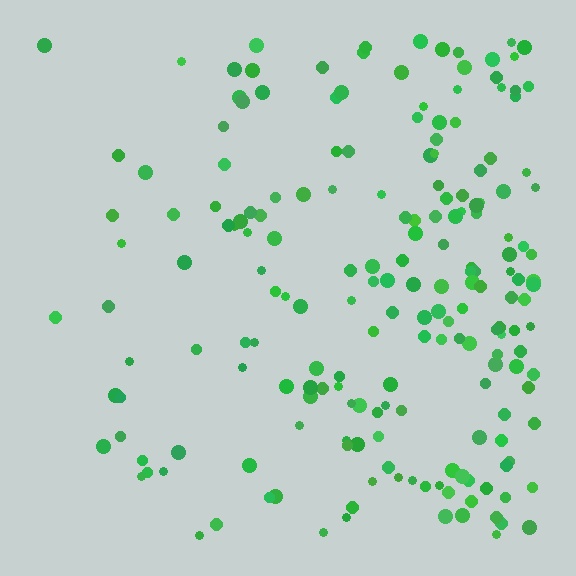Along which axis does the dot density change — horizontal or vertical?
Horizontal.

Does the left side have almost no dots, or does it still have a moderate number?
Still a moderate number, just noticeably fewer than the right.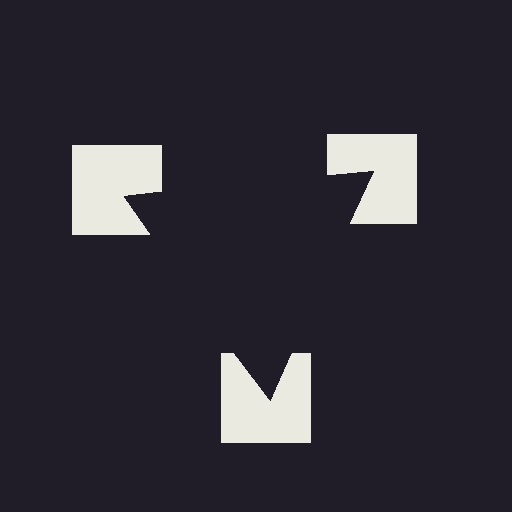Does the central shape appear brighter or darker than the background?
It typically appears slightly darker than the background, even though no actual brightness change is drawn.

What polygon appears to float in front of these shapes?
An illusory triangle — its edges are inferred from the aligned wedge cuts in the notched squares, not physically drawn.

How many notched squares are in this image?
There are 3 — one at each vertex of the illusory triangle.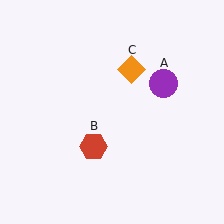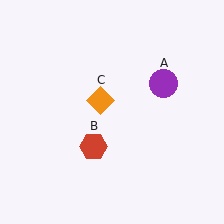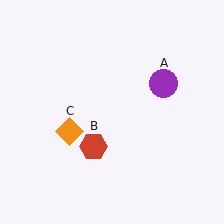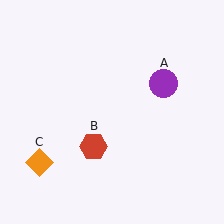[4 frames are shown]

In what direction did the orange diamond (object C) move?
The orange diamond (object C) moved down and to the left.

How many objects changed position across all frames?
1 object changed position: orange diamond (object C).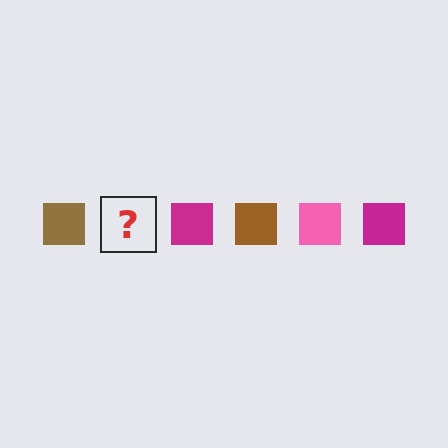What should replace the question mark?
The question mark should be replaced with a pink square.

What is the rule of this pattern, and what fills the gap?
The rule is that the pattern cycles through brown, pink, magenta squares. The gap should be filled with a pink square.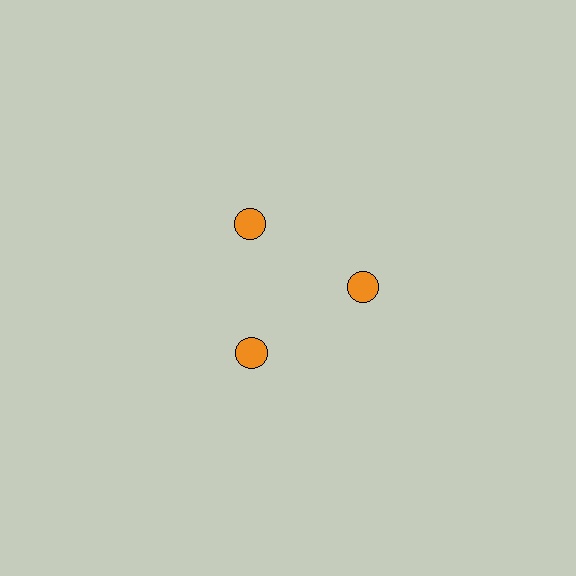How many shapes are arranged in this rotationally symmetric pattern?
There are 3 shapes, arranged in 3 groups of 1.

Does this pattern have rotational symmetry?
Yes, this pattern has 3-fold rotational symmetry. It looks the same after rotating 120 degrees around the center.